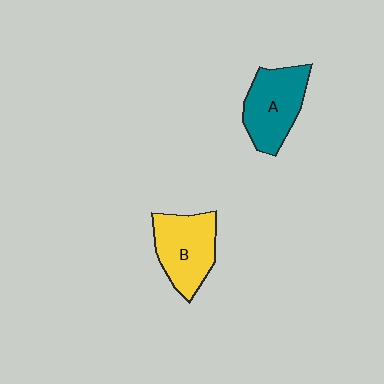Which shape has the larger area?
Shape B (yellow).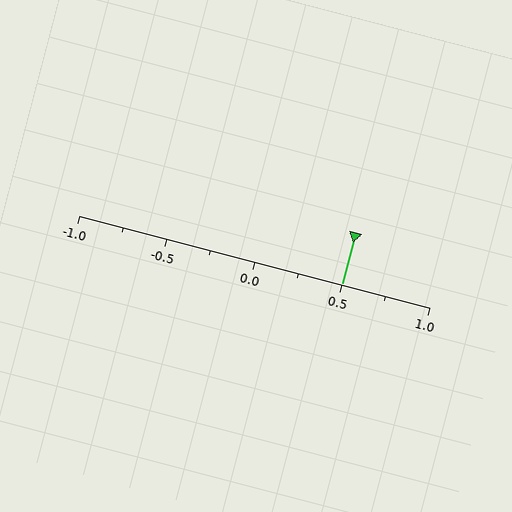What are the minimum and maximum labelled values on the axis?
The axis runs from -1.0 to 1.0.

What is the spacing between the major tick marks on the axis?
The major ticks are spaced 0.5 apart.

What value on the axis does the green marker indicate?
The marker indicates approximately 0.5.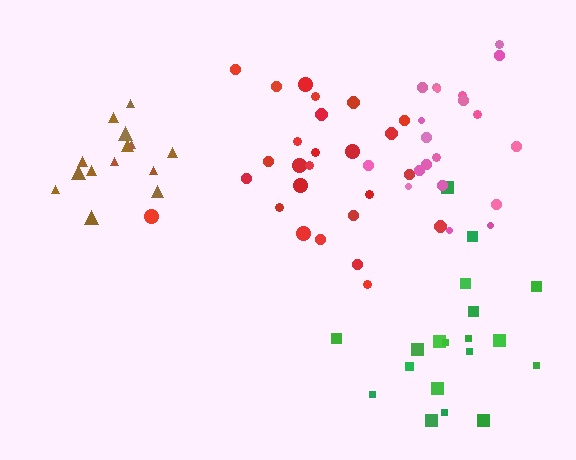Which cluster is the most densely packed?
Brown.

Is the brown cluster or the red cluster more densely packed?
Brown.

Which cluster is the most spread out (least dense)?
Green.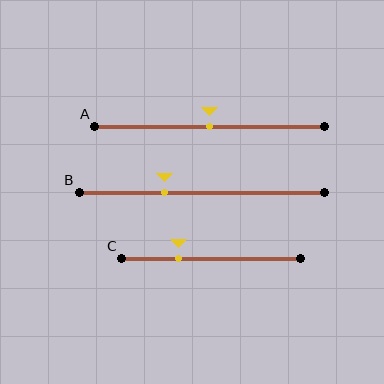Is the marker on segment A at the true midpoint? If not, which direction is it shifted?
Yes, the marker on segment A is at the true midpoint.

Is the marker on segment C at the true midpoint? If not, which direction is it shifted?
No, the marker on segment C is shifted to the left by about 18% of the segment length.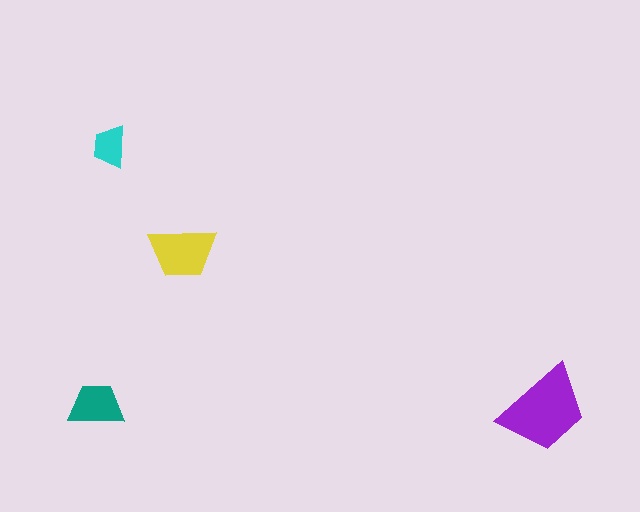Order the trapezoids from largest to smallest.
the purple one, the yellow one, the teal one, the cyan one.